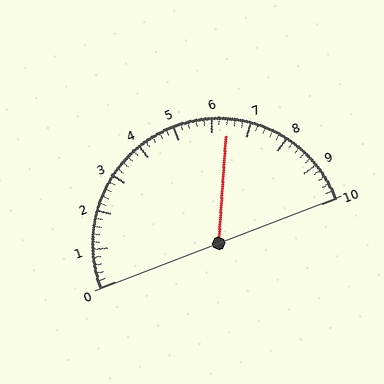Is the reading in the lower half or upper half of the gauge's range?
The reading is in the upper half of the range (0 to 10).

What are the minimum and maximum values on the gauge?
The gauge ranges from 0 to 10.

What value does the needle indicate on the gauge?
The needle indicates approximately 6.4.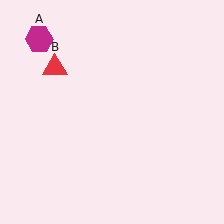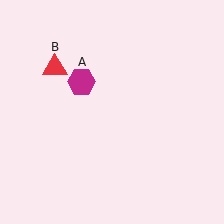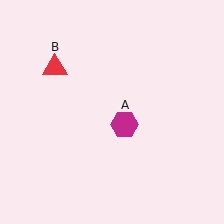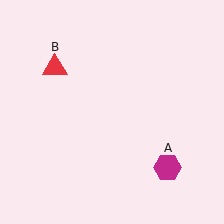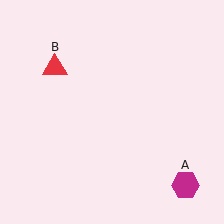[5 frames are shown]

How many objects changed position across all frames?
1 object changed position: magenta hexagon (object A).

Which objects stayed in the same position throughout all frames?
Red triangle (object B) remained stationary.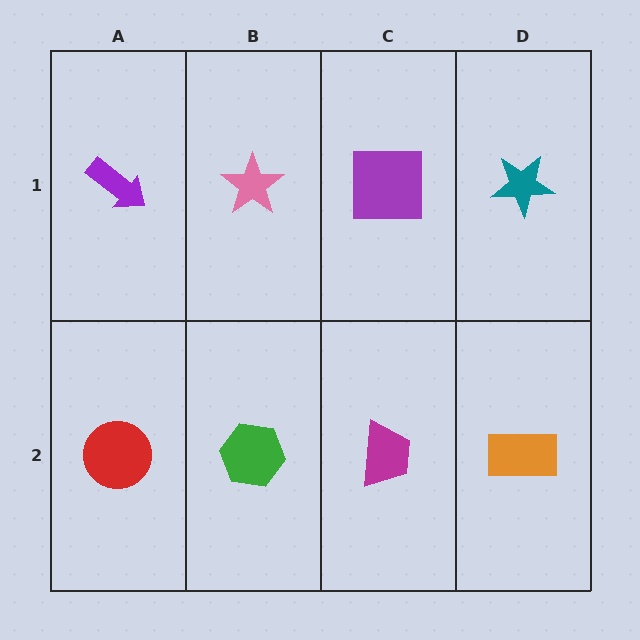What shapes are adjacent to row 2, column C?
A purple square (row 1, column C), a green hexagon (row 2, column B), an orange rectangle (row 2, column D).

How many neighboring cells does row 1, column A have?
2.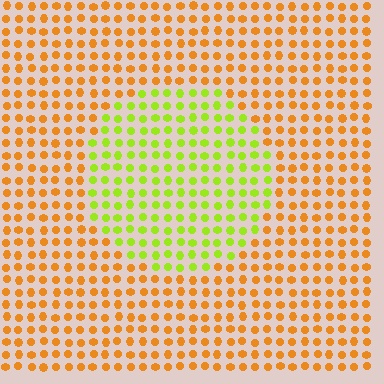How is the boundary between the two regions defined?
The boundary is defined purely by a slight shift in hue (about 53 degrees). Spacing, size, and orientation are identical on both sides.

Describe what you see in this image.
The image is filled with small orange elements in a uniform arrangement. A circle-shaped region is visible where the elements are tinted to a slightly different hue, forming a subtle color boundary.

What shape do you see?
I see a circle.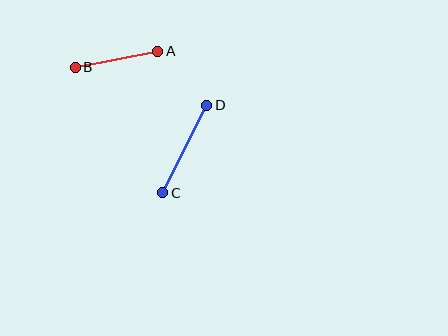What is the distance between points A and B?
The distance is approximately 84 pixels.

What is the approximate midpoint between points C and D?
The midpoint is at approximately (185, 149) pixels.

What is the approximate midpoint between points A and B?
The midpoint is at approximately (116, 59) pixels.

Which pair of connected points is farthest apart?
Points C and D are farthest apart.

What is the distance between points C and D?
The distance is approximately 98 pixels.